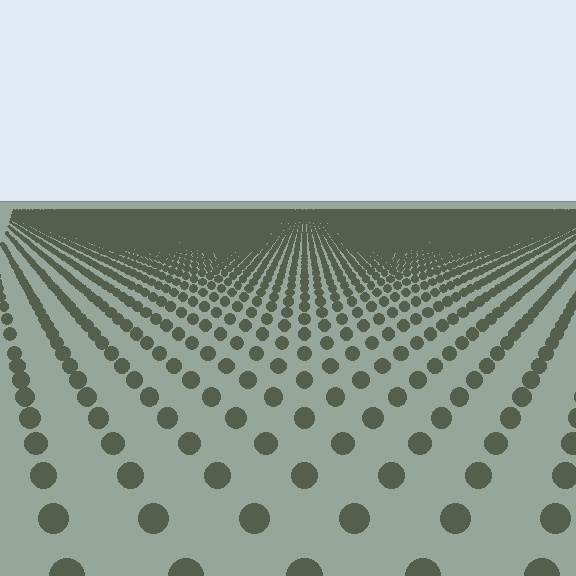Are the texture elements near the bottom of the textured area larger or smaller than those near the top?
Larger. Near the bottom, elements are closer to the viewer and appear at a bigger on-screen size.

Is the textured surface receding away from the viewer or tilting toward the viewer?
The surface is receding away from the viewer. Texture elements get smaller and denser toward the top.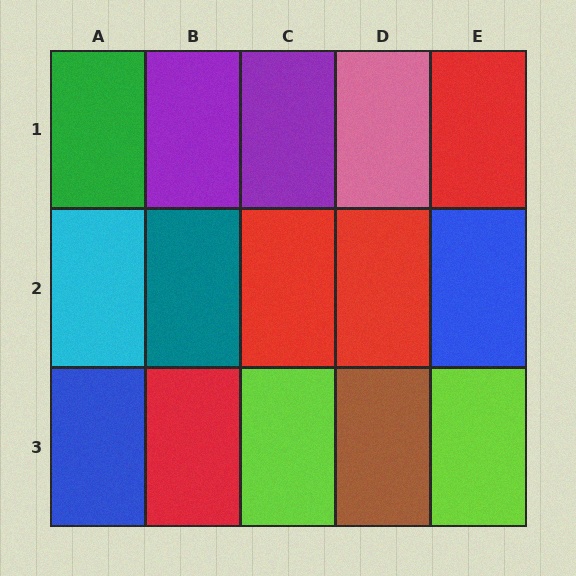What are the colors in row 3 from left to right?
Blue, red, lime, brown, lime.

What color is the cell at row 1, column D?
Pink.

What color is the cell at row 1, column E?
Red.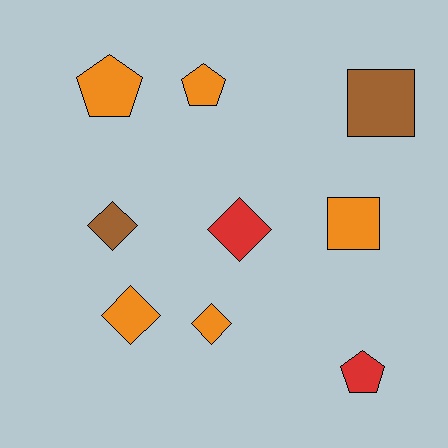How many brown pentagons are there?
There are no brown pentagons.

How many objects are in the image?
There are 9 objects.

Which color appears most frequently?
Orange, with 5 objects.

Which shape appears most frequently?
Diamond, with 4 objects.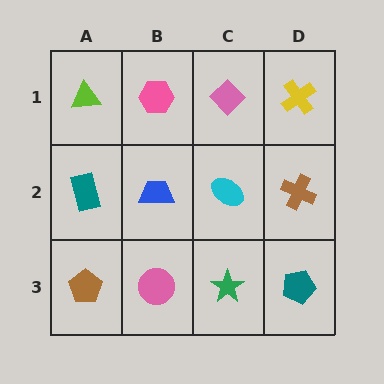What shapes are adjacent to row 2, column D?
A yellow cross (row 1, column D), a teal pentagon (row 3, column D), a cyan ellipse (row 2, column C).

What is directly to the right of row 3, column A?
A pink circle.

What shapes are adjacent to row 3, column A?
A teal rectangle (row 2, column A), a pink circle (row 3, column B).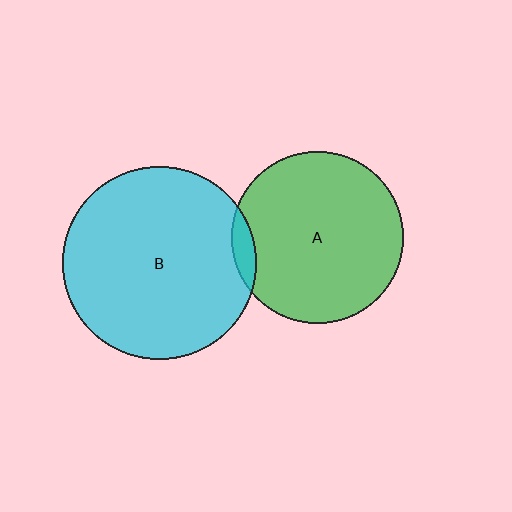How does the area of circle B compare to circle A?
Approximately 1.3 times.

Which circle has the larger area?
Circle B (cyan).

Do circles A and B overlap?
Yes.